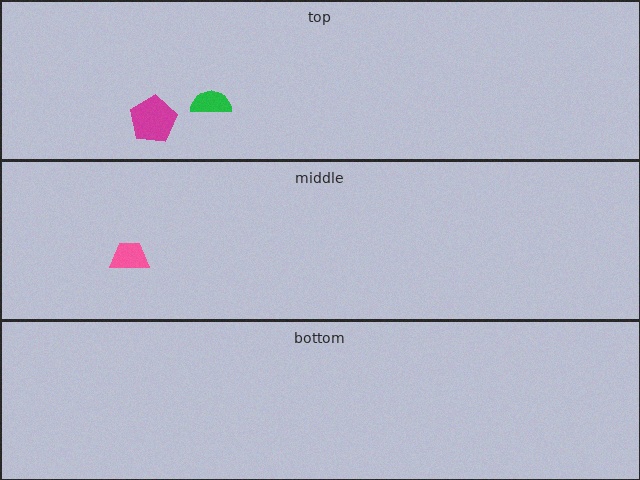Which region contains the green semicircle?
The top region.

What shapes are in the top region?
The magenta pentagon, the green semicircle.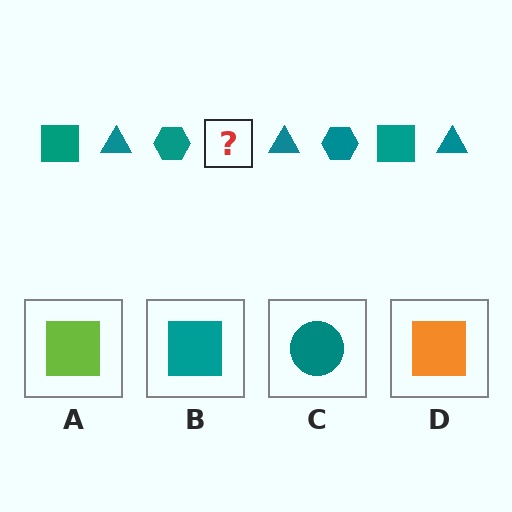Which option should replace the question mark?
Option B.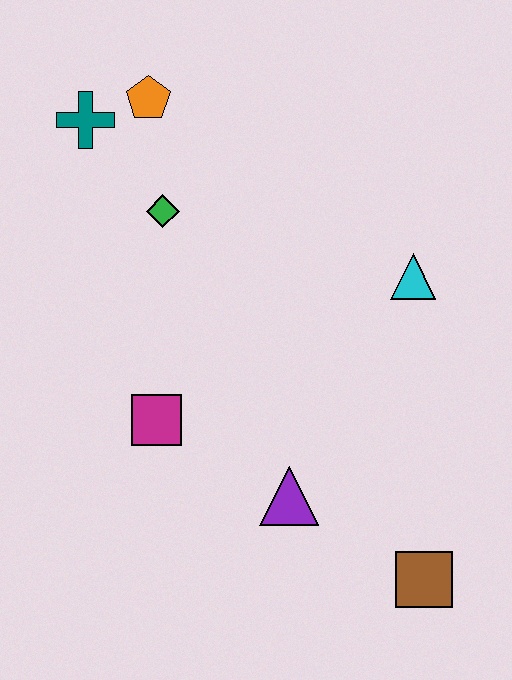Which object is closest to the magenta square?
The purple triangle is closest to the magenta square.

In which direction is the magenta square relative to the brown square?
The magenta square is to the left of the brown square.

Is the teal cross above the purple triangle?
Yes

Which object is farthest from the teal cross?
The brown square is farthest from the teal cross.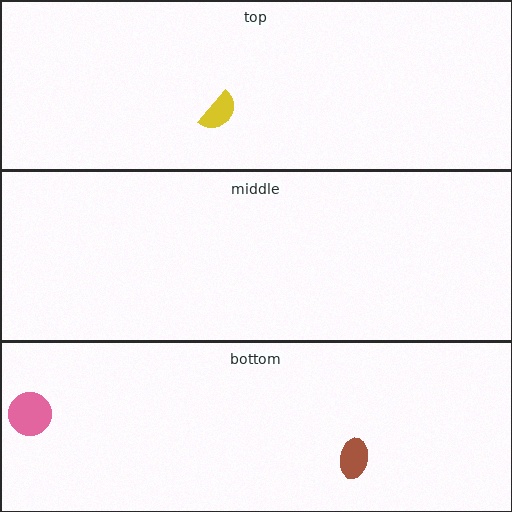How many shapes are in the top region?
1.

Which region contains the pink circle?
The bottom region.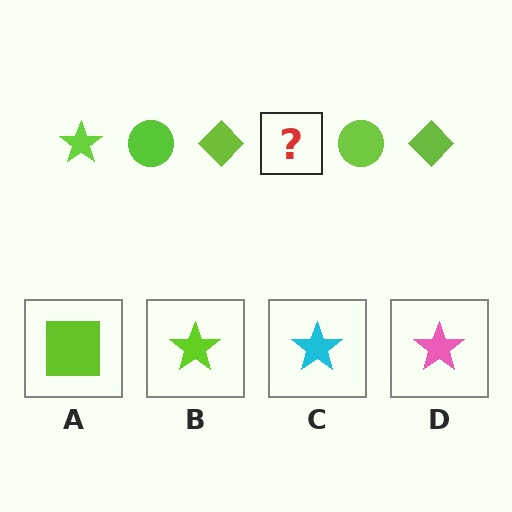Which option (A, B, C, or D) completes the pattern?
B.